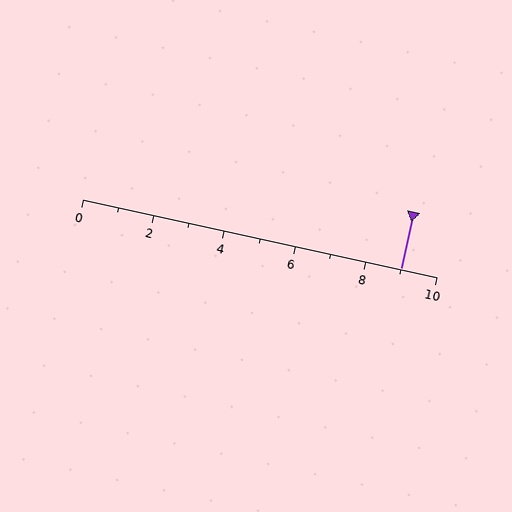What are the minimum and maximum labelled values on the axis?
The axis runs from 0 to 10.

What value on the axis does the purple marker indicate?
The marker indicates approximately 9.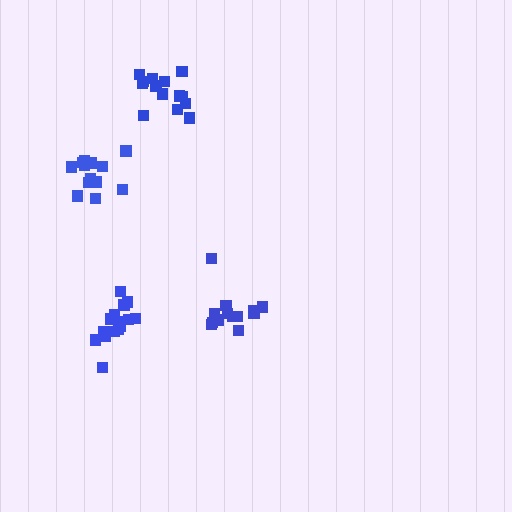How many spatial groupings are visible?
There are 4 spatial groupings.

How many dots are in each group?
Group 1: 14 dots, Group 2: 13 dots, Group 3: 15 dots, Group 4: 13 dots (55 total).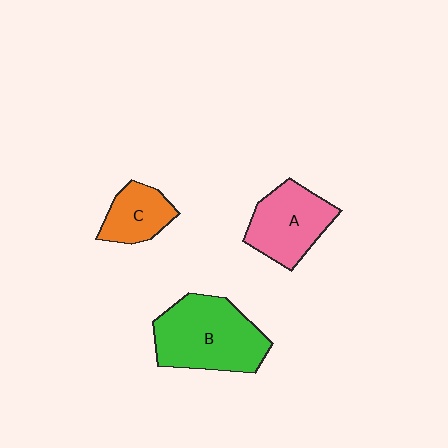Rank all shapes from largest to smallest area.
From largest to smallest: B (green), A (pink), C (orange).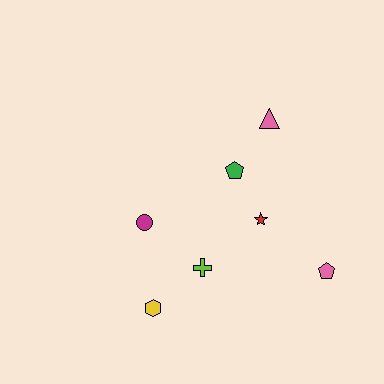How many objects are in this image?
There are 7 objects.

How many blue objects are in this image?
There are no blue objects.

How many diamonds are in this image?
There are no diamonds.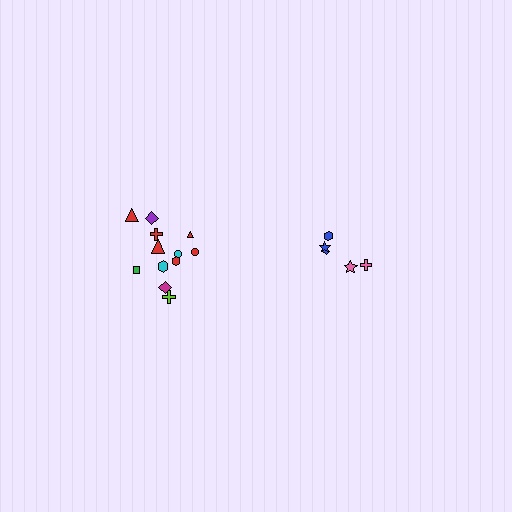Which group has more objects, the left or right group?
The left group.